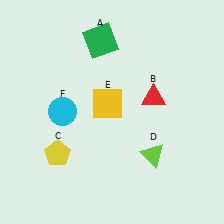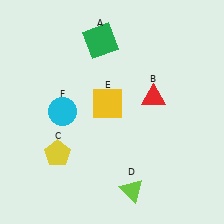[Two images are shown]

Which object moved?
The lime triangle (D) moved down.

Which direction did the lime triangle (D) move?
The lime triangle (D) moved down.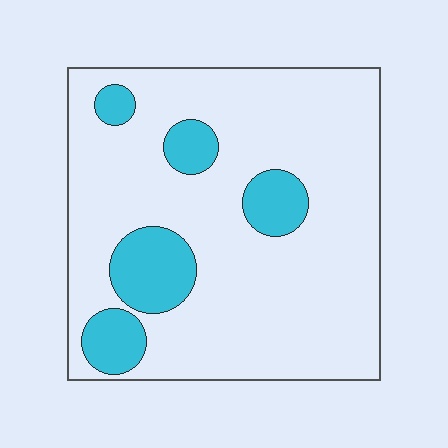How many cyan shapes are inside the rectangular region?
5.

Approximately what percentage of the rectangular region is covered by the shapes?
Approximately 15%.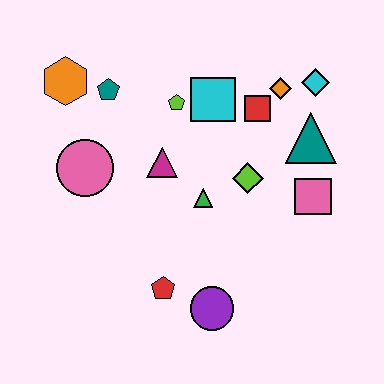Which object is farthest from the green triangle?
The orange hexagon is farthest from the green triangle.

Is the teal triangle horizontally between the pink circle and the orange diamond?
No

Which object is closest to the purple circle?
The red pentagon is closest to the purple circle.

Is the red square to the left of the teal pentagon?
No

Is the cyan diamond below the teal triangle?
No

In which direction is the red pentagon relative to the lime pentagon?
The red pentagon is below the lime pentagon.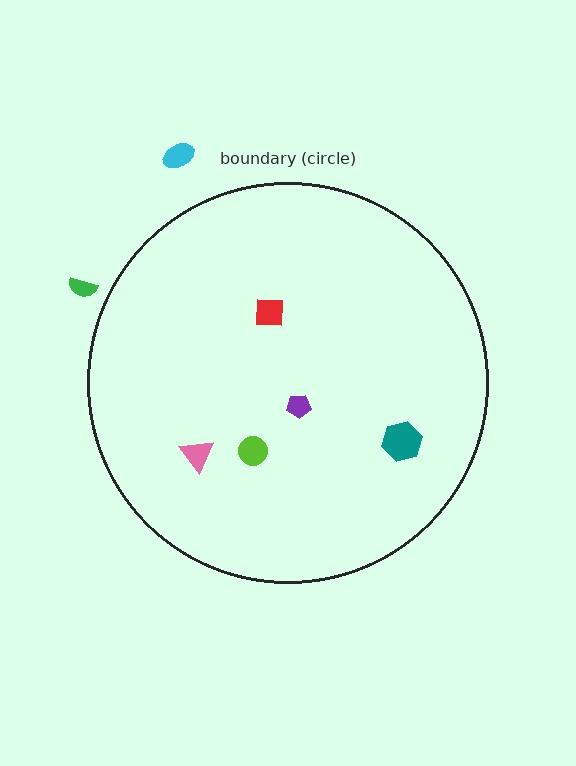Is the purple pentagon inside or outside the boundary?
Inside.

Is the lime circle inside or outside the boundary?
Inside.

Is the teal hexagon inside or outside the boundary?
Inside.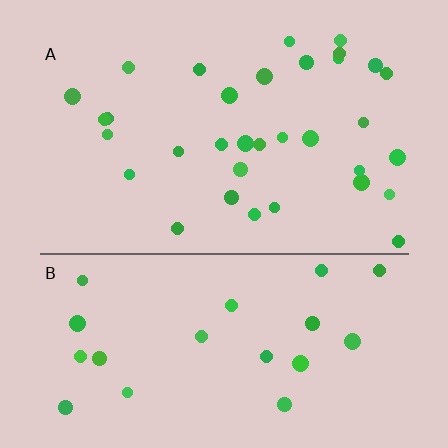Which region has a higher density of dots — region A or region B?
A (the top).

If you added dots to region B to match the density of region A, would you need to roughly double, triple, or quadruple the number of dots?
Approximately double.